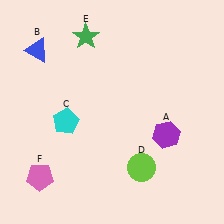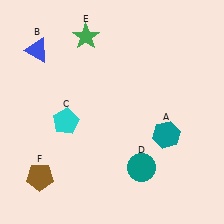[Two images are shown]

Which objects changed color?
A changed from purple to teal. D changed from lime to teal. F changed from pink to brown.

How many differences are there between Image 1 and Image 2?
There are 3 differences between the two images.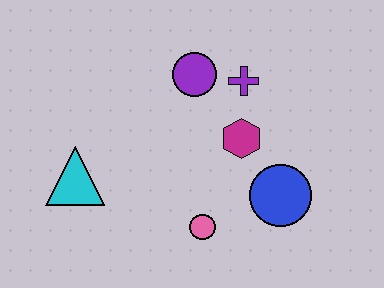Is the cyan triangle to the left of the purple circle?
Yes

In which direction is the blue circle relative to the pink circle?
The blue circle is to the right of the pink circle.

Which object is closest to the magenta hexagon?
The purple cross is closest to the magenta hexagon.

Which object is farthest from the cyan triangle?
The blue circle is farthest from the cyan triangle.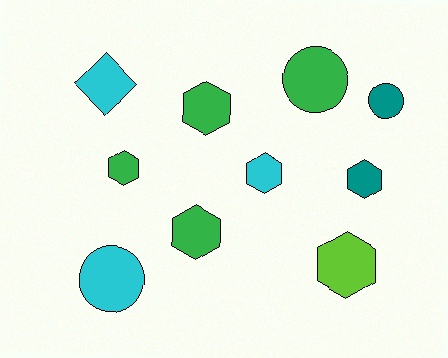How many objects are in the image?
There are 10 objects.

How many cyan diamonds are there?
There is 1 cyan diamond.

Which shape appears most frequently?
Hexagon, with 6 objects.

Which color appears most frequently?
Green, with 4 objects.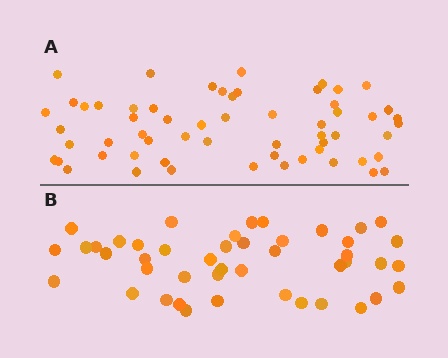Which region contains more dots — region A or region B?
Region A (the top region) has more dots.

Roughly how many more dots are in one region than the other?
Region A has approximately 15 more dots than region B.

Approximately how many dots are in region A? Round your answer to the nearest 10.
About 60 dots. (The exact count is 59, which rounds to 60.)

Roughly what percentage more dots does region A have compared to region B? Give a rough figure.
About 30% more.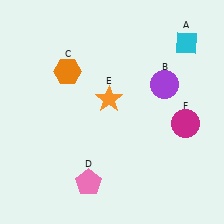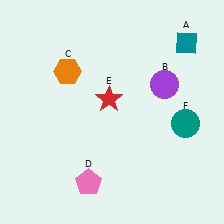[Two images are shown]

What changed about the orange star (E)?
In Image 1, E is orange. In Image 2, it changed to red.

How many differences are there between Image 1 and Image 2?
There are 3 differences between the two images.